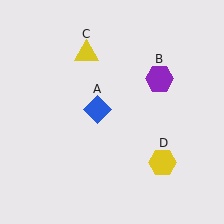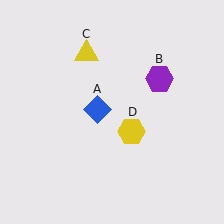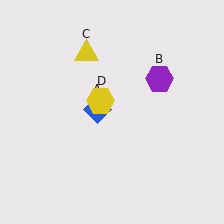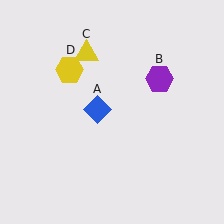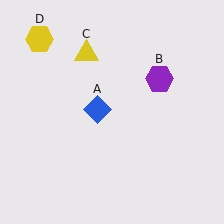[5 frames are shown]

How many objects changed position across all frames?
1 object changed position: yellow hexagon (object D).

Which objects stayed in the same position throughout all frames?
Blue diamond (object A) and purple hexagon (object B) and yellow triangle (object C) remained stationary.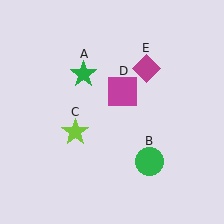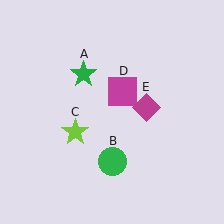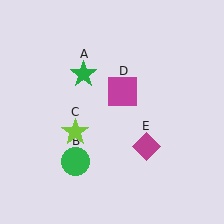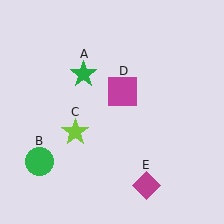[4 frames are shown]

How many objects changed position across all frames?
2 objects changed position: green circle (object B), magenta diamond (object E).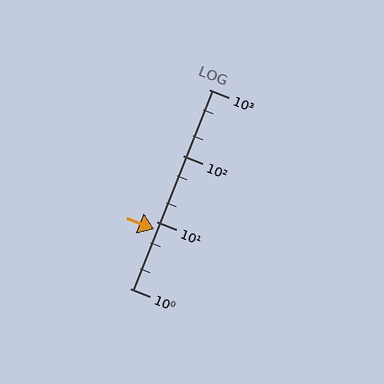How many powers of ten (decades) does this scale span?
The scale spans 3 decades, from 1 to 1000.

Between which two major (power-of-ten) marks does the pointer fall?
The pointer is between 1 and 10.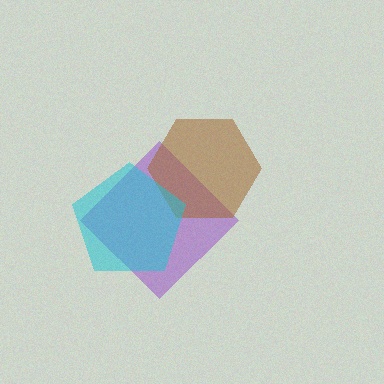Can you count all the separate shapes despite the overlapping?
Yes, there are 3 separate shapes.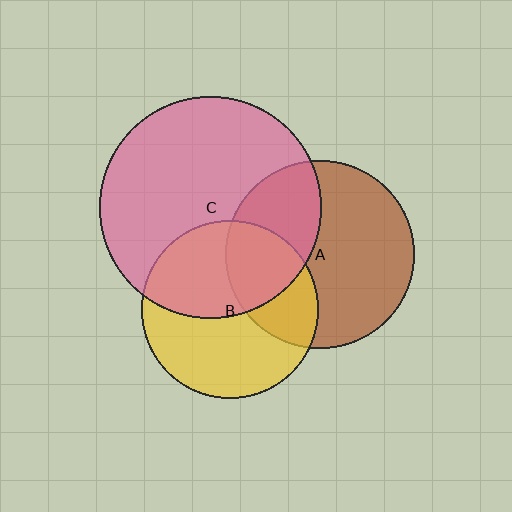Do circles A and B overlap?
Yes.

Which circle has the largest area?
Circle C (pink).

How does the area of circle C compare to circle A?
Approximately 1.4 times.